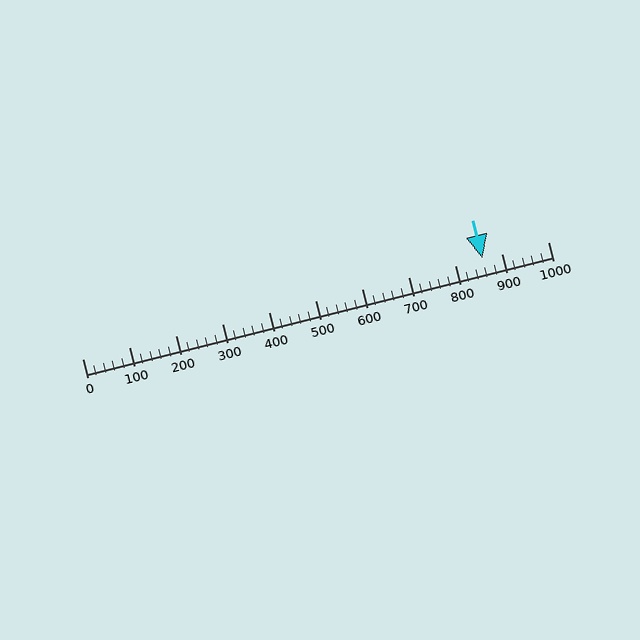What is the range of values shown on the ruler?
The ruler shows values from 0 to 1000.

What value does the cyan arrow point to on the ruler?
The cyan arrow points to approximately 860.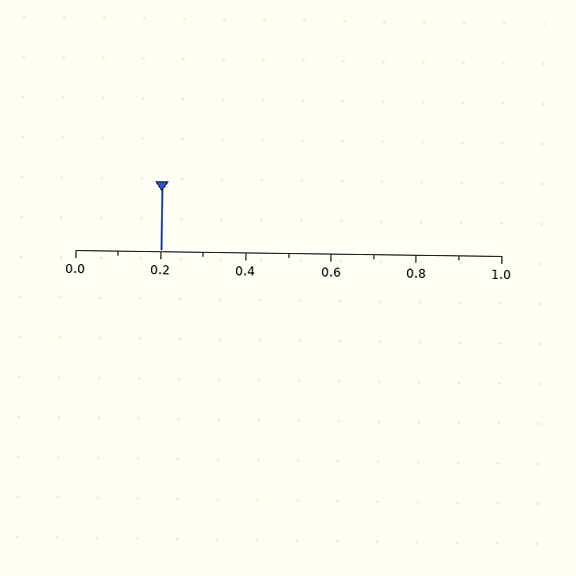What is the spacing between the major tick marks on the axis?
The major ticks are spaced 0.2 apart.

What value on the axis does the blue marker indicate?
The marker indicates approximately 0.2.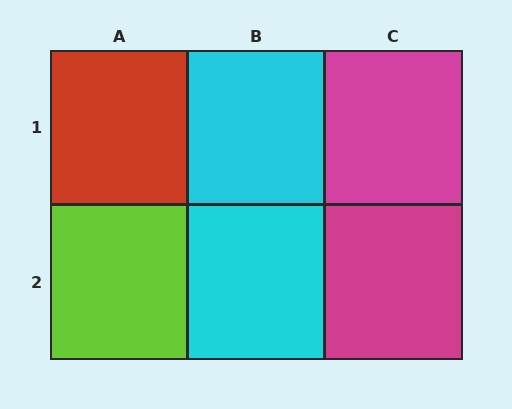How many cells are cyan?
2 cells are cyan.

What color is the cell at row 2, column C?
Magenta.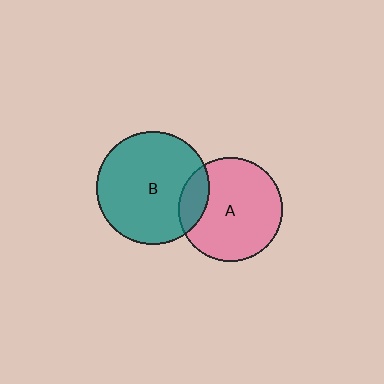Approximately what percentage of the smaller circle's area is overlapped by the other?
Approximately 15%.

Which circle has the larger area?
Circle B (teal).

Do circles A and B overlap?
Yes.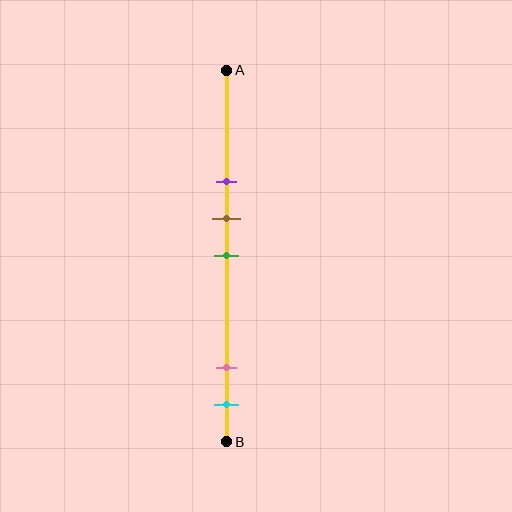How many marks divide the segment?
There are 5 marks dividing the segment.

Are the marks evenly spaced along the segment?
No, the marks are not evenly spaced.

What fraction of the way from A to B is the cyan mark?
The cyan mark is approximately 90% (0.9) of the way from A to B.